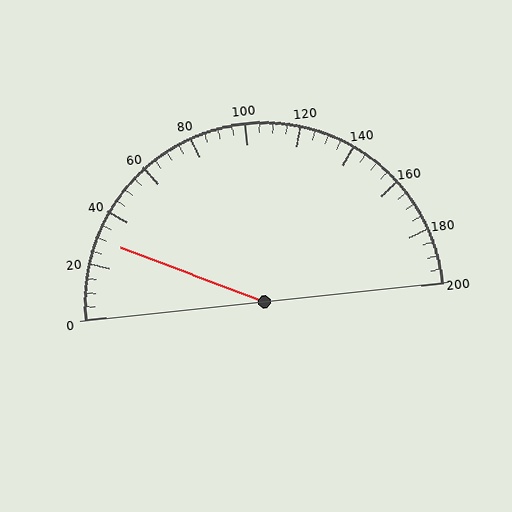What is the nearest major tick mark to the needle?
The nearest major tick mark is 40.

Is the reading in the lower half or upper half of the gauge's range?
The reading is in the lower half of the range (0 to 200).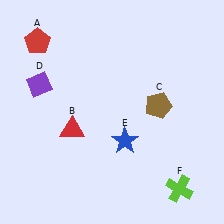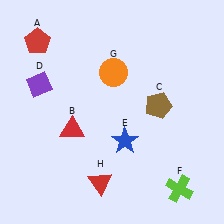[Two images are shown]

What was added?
An orange circle (G), a red triangle (H) were added in Image 2.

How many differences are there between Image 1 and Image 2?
There are 2 differences between the two images.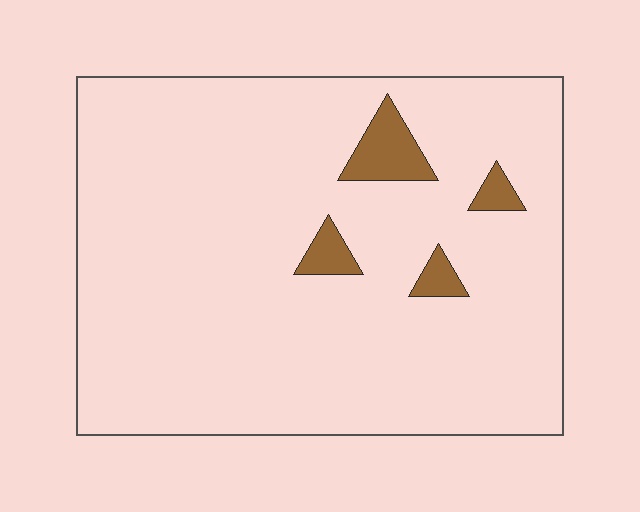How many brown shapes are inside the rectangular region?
4.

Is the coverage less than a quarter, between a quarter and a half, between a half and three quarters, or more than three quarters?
Less than a quarter.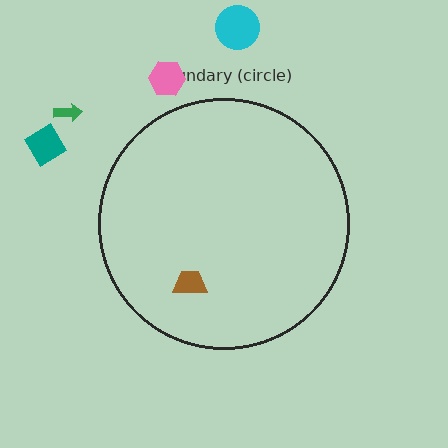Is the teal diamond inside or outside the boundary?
Outside.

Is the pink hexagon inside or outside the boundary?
Outside.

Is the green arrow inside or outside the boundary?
Outside.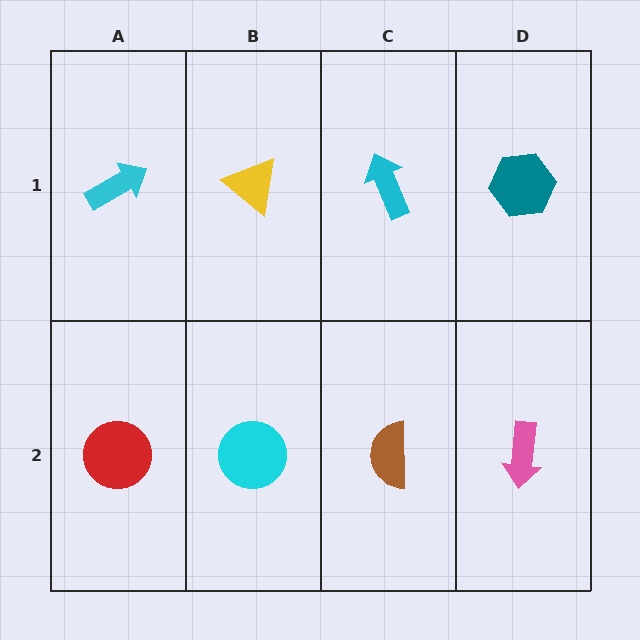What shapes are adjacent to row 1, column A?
A red circle (row 2, column A), a yellow triangle (row 1, column B).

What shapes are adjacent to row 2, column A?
A cyan arrow (row 1, column A), a cyan circle (row 2, column B).